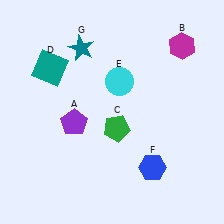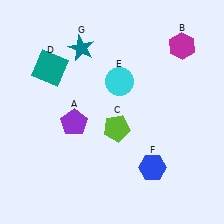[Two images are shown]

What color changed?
The pentagon (C) changed from green in Image 1 to lime in Image 2.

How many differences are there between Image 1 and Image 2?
There is 1 difference between the two images.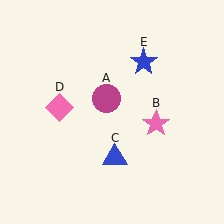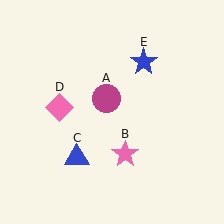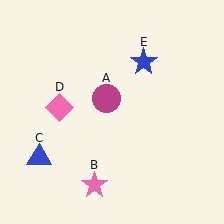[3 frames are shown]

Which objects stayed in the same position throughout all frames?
Magenta circle (object A) and pink diamond (object D) and blue star (object E) remained stationary.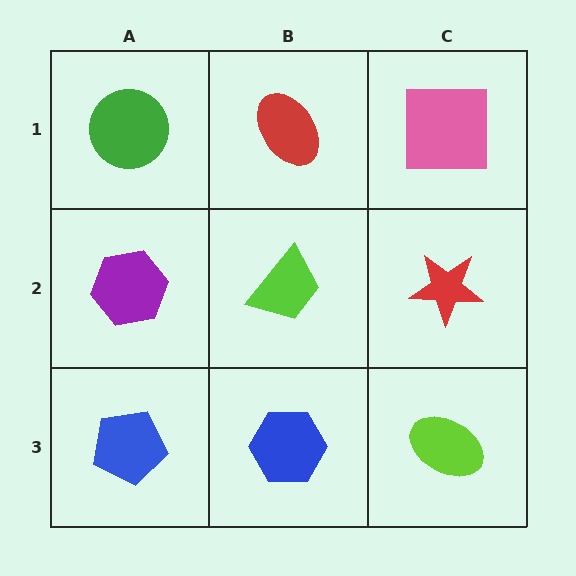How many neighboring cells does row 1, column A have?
2.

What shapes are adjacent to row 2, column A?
A green circle (row 1, column A), a blue pentagon (row 3, column A), a lime trapezoid (row 2, column B).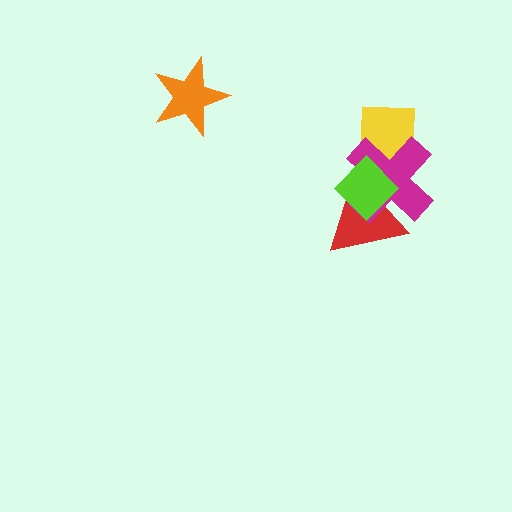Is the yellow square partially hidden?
Yes, it is partially covered by another shape.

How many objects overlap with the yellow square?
2 objects overlap with the yellow square.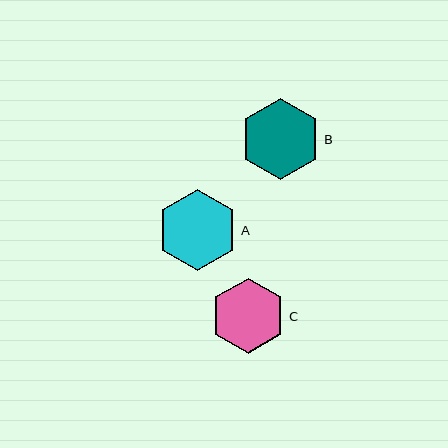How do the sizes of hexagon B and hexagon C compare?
Hexagon B and hexagon C are approximately the same size.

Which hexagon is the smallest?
Hexagon C is the smallest with a size of approximately 75 pixels.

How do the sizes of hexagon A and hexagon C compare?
Hexagon A and hexagon C are approximately the same size.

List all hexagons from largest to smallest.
From largest to smallest: B, A, C.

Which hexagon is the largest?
Hexagon B is the largest with a size of approximately 81 pixels.